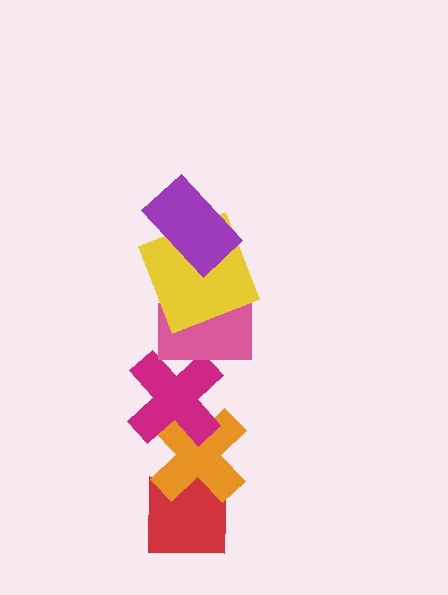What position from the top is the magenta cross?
The magenta cross is 4th from the top.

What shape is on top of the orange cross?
The magenta cross is on top of the orange cross.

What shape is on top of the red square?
The orange cross is on top of the red square.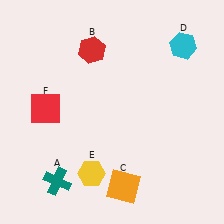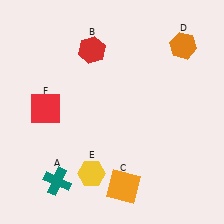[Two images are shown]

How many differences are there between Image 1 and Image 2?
There is 1 difference between the two images.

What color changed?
The hexagon (D) changed from cyan in Image 1 to orange in Image 2.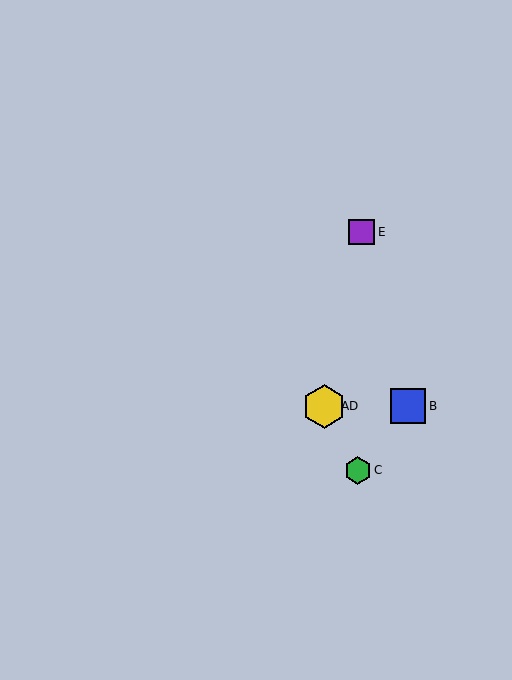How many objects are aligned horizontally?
3 objects (A, B, D) are aligned horizontally.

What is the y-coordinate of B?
Object B is at y≈406.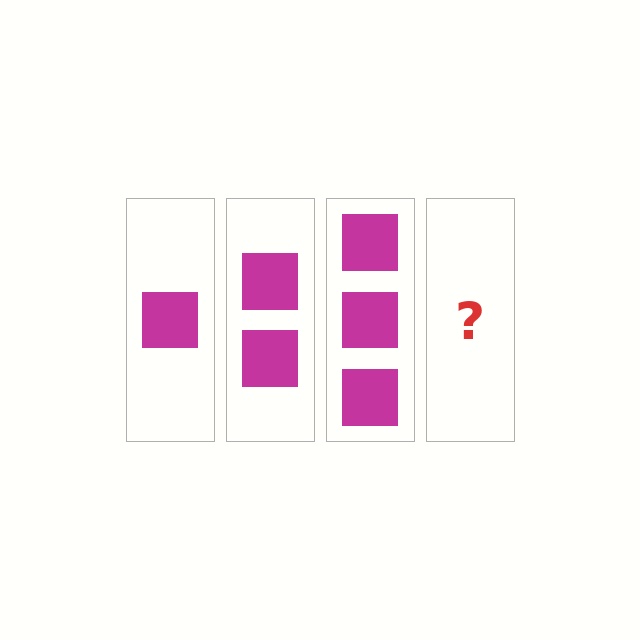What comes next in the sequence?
The next element should be 4 squares.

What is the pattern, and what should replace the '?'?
The pattern is that each step adds one more square. The '?' should be 4 squares.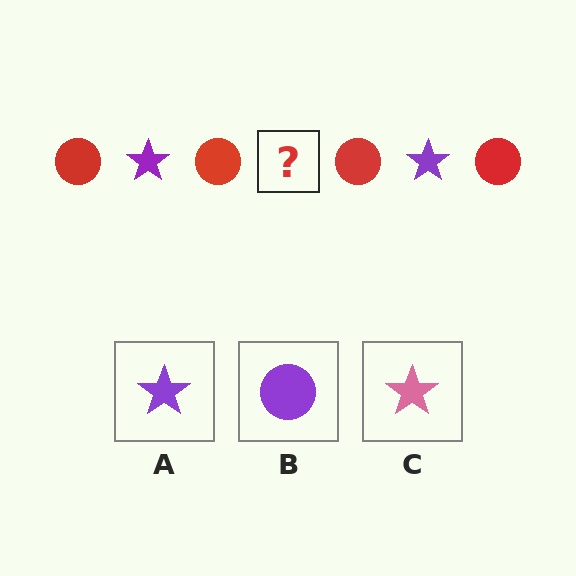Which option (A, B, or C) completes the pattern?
A.